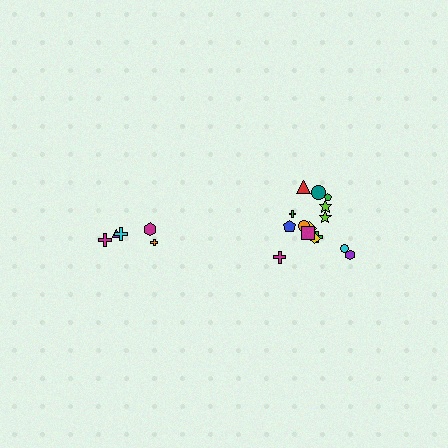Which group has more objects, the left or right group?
The right group.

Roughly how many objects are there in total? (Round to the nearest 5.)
Roughly 20 objects in total.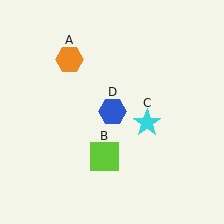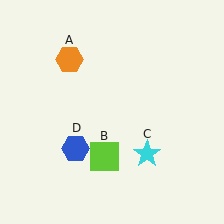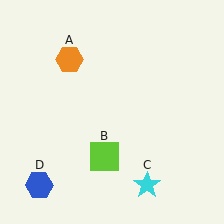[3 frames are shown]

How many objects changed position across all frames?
2 objects changed position: cyan star (object C), blue hexagon (object D).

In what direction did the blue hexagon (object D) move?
The blue hexagon (object D) moved down and to the left.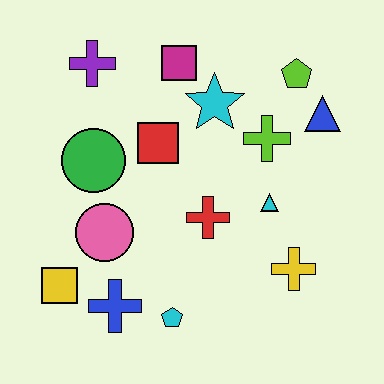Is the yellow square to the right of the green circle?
No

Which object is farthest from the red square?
The yellow cross is farthest from the red square.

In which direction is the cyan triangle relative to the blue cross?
The cyan triangle is to the right of the blue cross.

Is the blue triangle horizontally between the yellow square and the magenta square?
No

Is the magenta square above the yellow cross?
Yes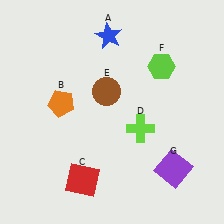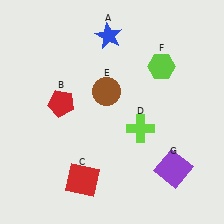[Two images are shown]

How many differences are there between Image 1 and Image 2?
There is 1 difference between the two images.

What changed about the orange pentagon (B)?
In Image 1, B is orange. In Image 2, it changed to red.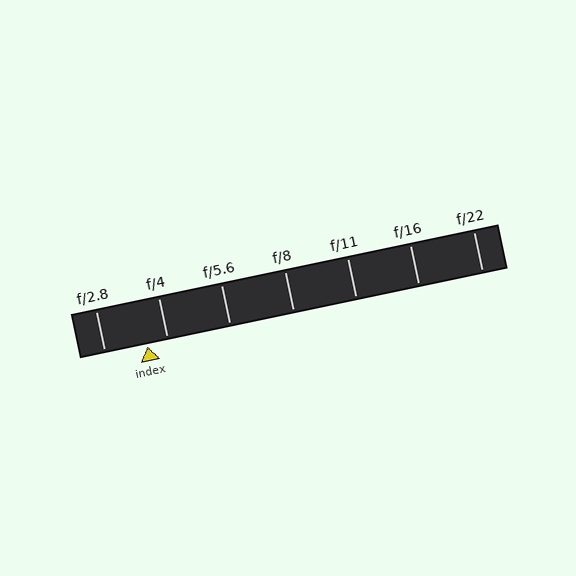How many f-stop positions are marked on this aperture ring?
There are 7 f-stop positions marked.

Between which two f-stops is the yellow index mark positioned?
The index mark is between f/2.8 and f/4.